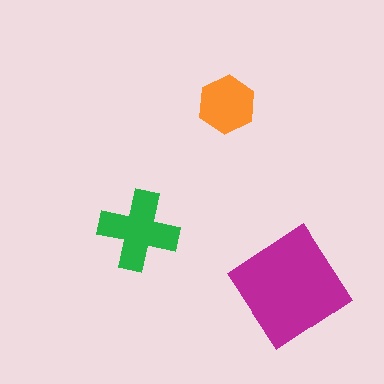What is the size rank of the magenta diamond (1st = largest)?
1st.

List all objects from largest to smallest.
The magenta diamond, the green cross, the orange hexagon.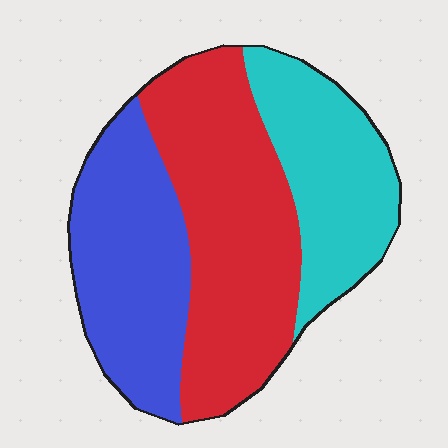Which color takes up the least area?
Cyan, at roughly 25%.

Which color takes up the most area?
Red, at roughly 45%.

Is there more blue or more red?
Red.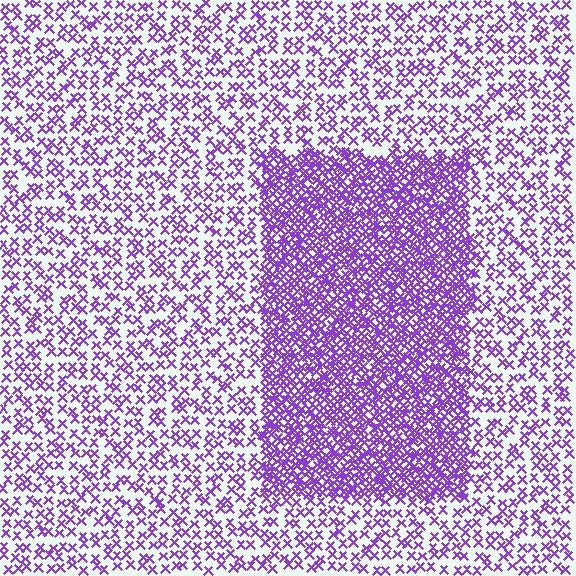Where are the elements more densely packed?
The elements are more densely packed inside the rectangle boundary.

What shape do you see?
I see a rectangle.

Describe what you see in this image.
The image contains small purple elements arranged at two different densities. A rectangle-shaped region is visible where the elements are more densely packed than the surrounding area.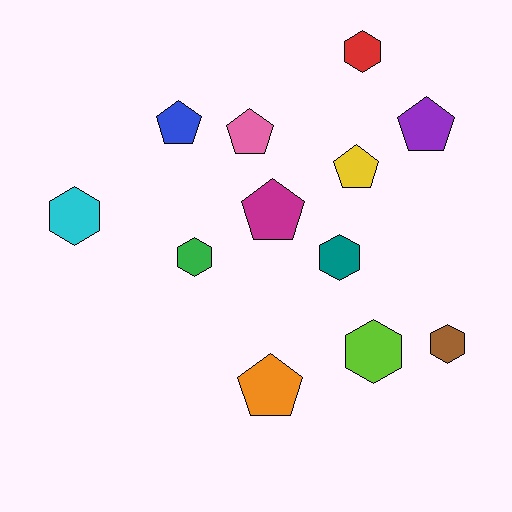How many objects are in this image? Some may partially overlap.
There are 12 objects.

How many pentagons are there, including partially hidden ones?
There are 6 pentagons.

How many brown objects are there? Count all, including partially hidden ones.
There is 1 brown object.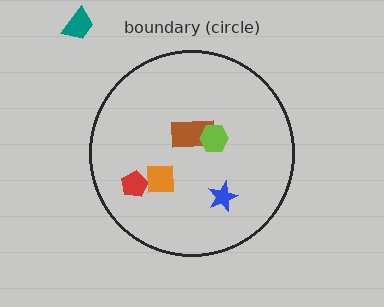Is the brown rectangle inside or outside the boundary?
Inside.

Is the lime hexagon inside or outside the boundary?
Inside.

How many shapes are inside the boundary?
5 inside, 1 outside.